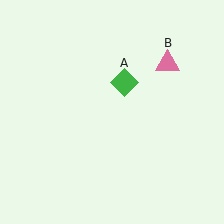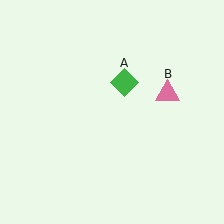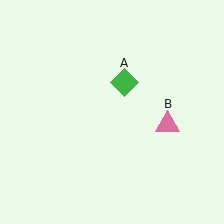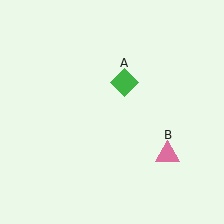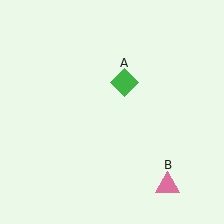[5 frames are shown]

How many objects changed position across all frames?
1 object changed position: pink triangle (object B).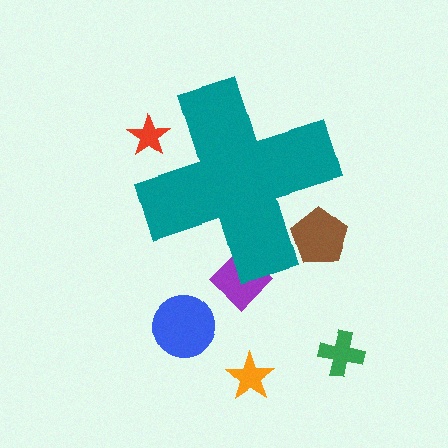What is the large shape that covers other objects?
A teal cross.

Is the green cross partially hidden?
No, the green cross is fully visible.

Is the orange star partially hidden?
No, the orange star is fully visible.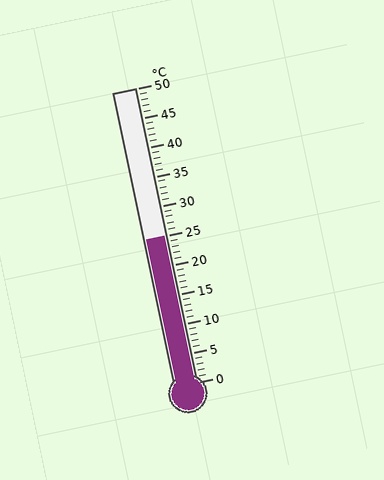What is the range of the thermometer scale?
The thermometer scale ranges from 0°C to 50°C.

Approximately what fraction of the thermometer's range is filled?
The thermometer is filled to approximately 50% of its range.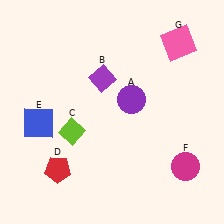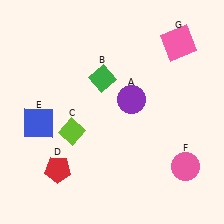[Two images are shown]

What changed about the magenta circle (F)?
In Image 1, F is magenta. In Image 2, it changed to pink.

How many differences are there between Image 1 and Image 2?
There are 2 differences between the two images.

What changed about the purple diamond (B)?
In Image 1, B is purple. In Image 2, it changed to green.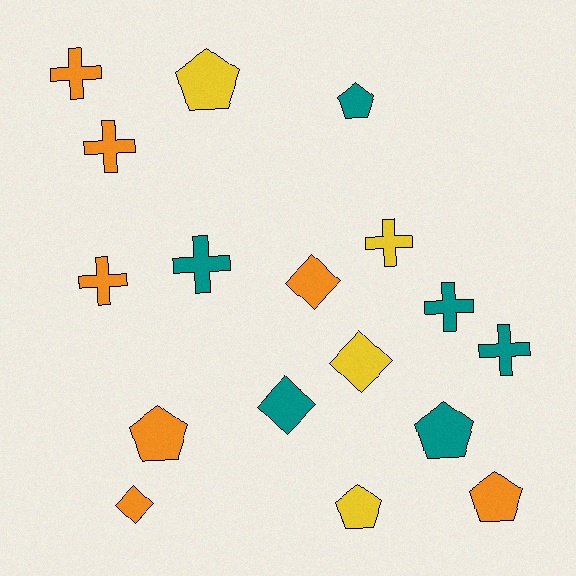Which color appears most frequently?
Orange, with 7 objects.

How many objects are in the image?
There are 17 objects.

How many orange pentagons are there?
There are 2 orange pentagons.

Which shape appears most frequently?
Cross, with 7 objects.